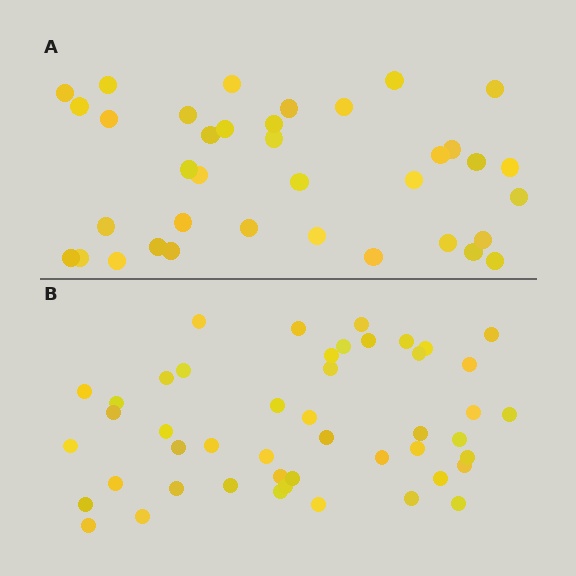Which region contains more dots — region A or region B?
Region B (the bottom region) has more dots.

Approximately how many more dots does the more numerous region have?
Region B has roughly 10 or so more dots than region A.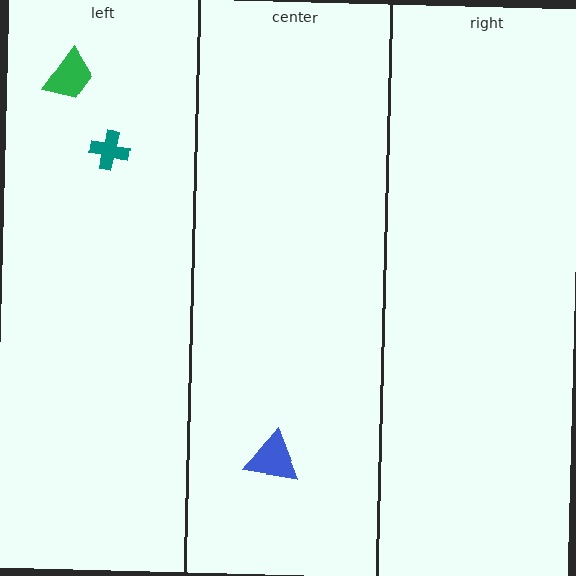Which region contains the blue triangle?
The center region.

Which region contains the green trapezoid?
The left region.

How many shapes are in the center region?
1.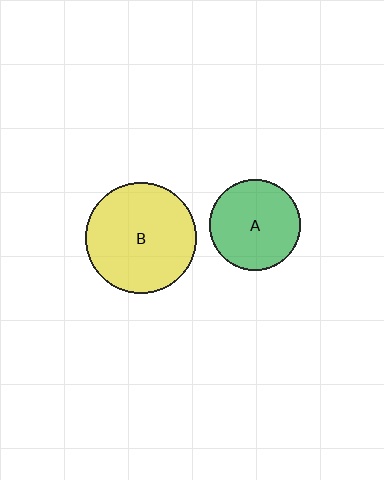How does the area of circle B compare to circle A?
Approximately 1.5 times.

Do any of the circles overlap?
No, none of the circles overlap.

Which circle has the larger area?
Circle B (yellow).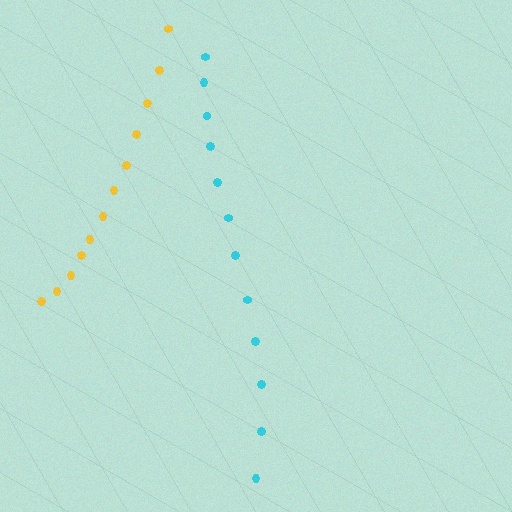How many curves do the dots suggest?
There are 2 distinct paths.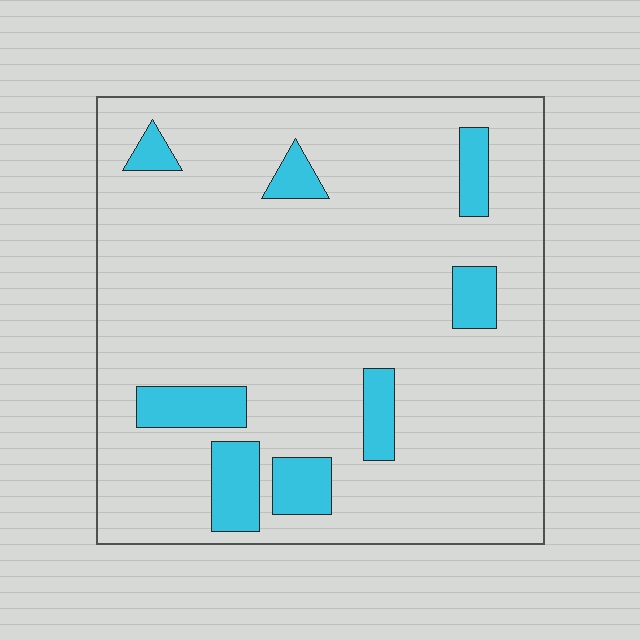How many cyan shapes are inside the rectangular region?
8.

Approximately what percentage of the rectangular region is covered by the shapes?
Approximately 10%.